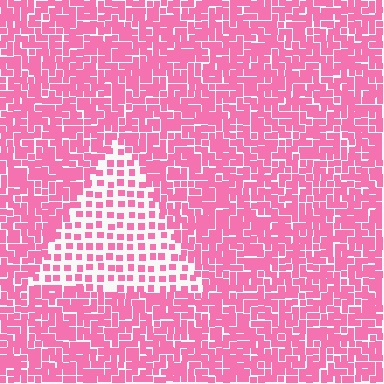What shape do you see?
I see a triangle.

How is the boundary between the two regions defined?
The boundary is defined by a change in element density (approximately 2.3x ratio). All elements are the same color, size, and shape.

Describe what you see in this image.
The image contains small pink elements arranged at two different densities. A triangle-shaped region is visible where the elements are less densely packed than the surrounding area.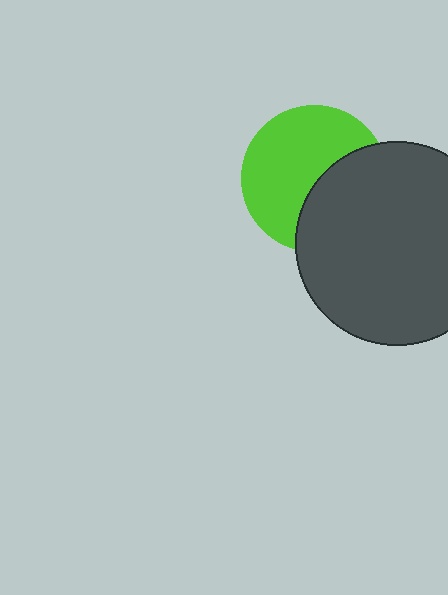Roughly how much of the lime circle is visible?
About half of it is visible (roughly 60%).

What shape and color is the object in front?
The object in front is a dark gray circle.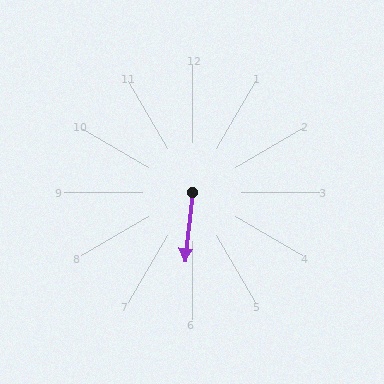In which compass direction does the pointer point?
South.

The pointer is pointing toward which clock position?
Roughly 6 o'clock.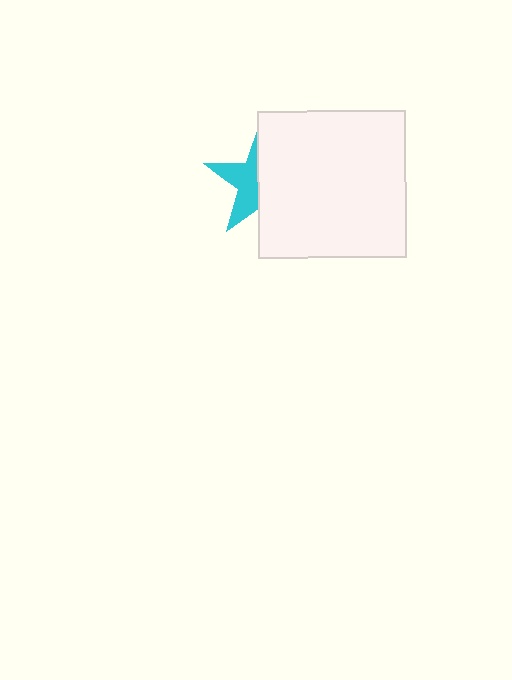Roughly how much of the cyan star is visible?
A small part of it is visible (roughly 44%).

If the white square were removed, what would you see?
You would see the complete cyan star.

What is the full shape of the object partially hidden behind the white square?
The partially hidden object is a cyan star.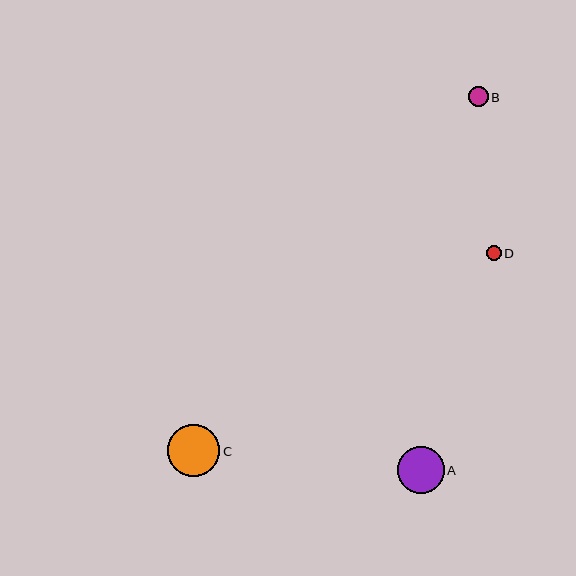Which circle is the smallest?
Circle D is the smallest with a size of approximately 15 pixels.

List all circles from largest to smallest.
From largest to smallest: C, A, B, D.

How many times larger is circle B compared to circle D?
Circle B is approximately 1.3 times the size of circle D.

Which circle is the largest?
Circle C is the largest with a size of approximately 52 pixels.